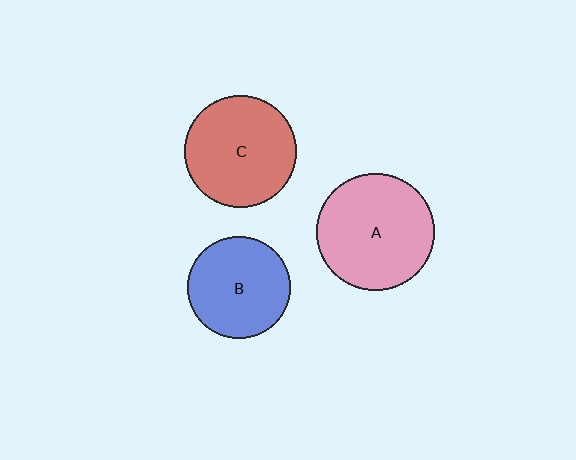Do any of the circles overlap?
No, none of the circles overlap.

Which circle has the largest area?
Circle A (pink).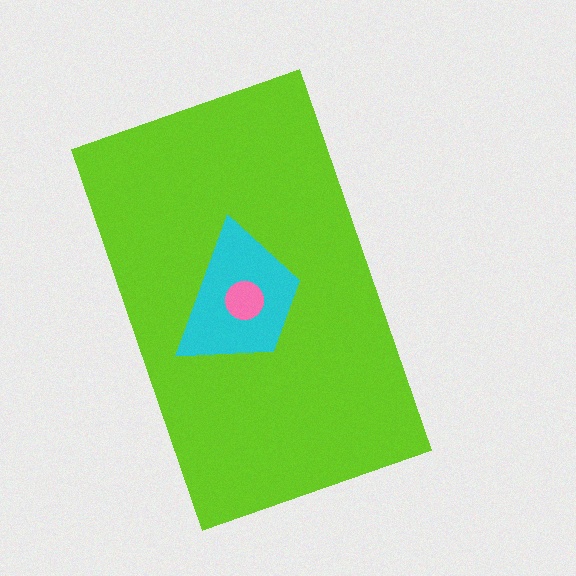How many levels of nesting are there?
3.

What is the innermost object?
The pink circle.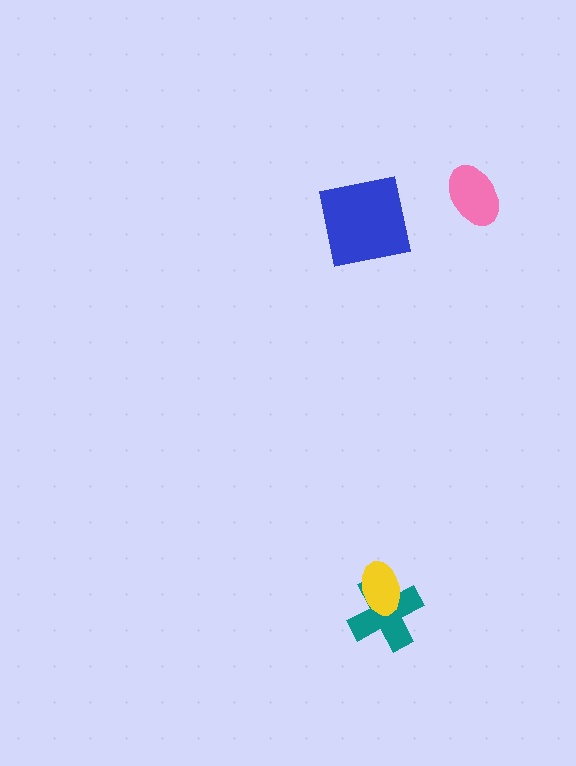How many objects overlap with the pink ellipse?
0 objects overlap with the pink ellipse.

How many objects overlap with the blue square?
0 objects overlap with the blue square.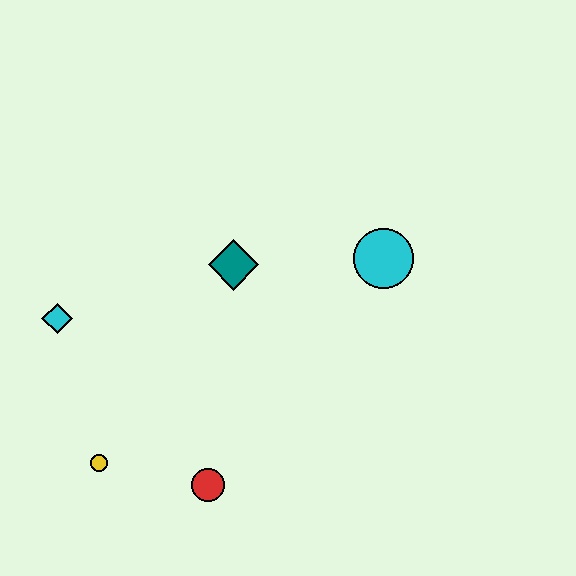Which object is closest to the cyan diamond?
The yellow circle is closest to the cyan diamond.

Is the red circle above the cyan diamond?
No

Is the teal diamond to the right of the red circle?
Yes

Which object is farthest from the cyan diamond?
The cyan circle is farthest from the cyan diamond.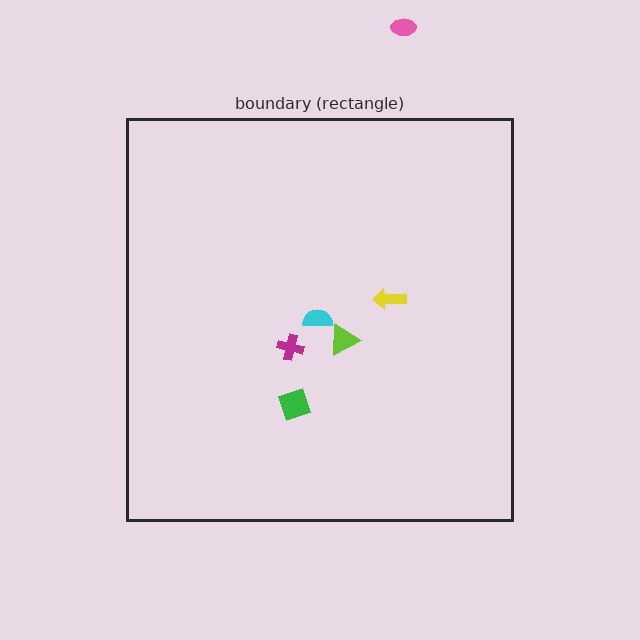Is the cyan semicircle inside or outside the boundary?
Inside.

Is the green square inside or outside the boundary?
Inside.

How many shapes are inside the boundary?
5 inside, 1 outside.